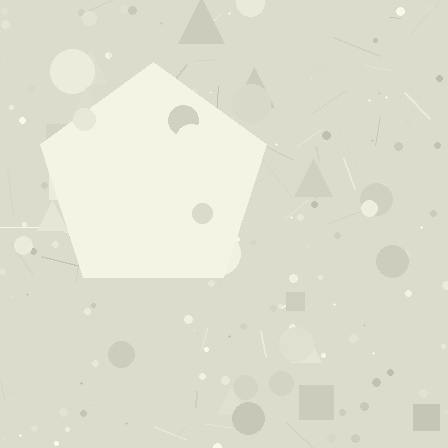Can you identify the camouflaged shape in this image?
The camouflaged shape is a pentagon.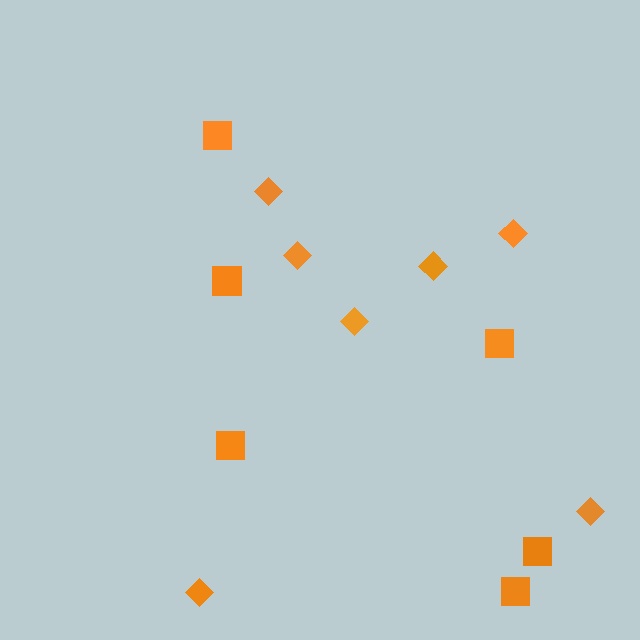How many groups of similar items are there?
There are 2 groups: one group of diamonds (7) and one group of squares (6).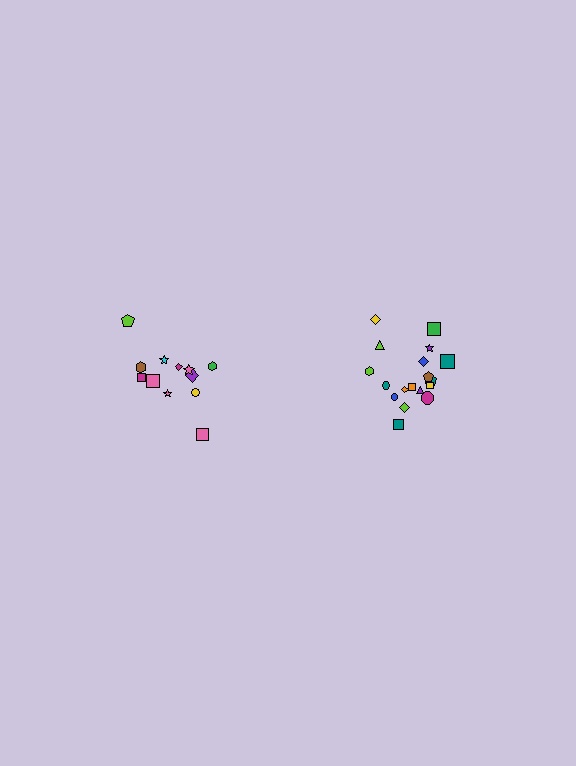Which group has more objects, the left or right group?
The right group.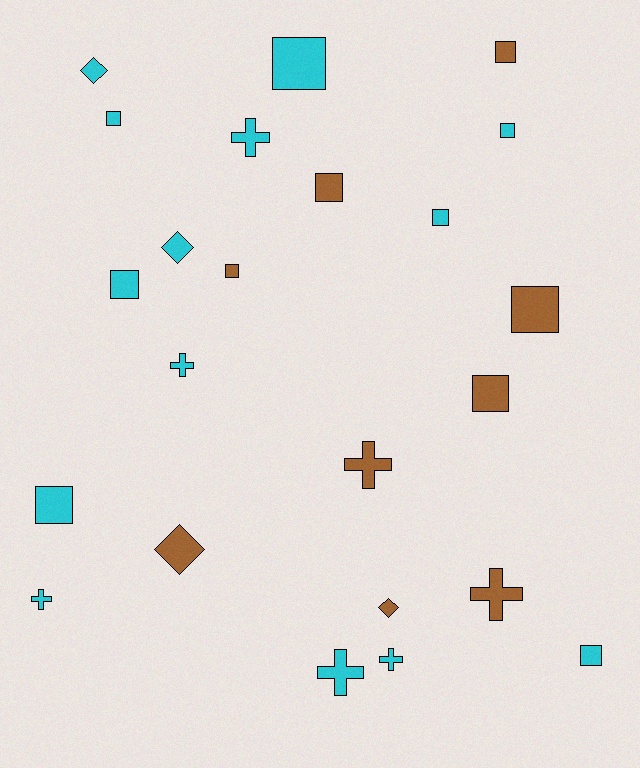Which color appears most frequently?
Cyan, with 14 objects.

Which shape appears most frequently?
Square, with 12 objects.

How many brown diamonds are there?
There are 2 brown diamonds.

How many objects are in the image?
There are 23 objects.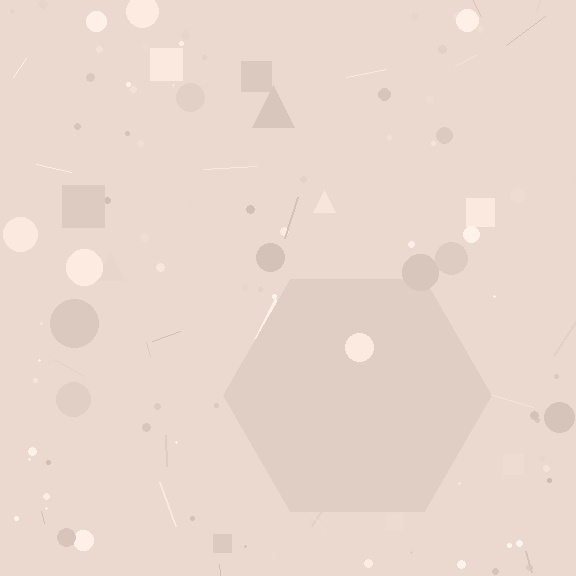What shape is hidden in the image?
A hexagon is hidden in the image.